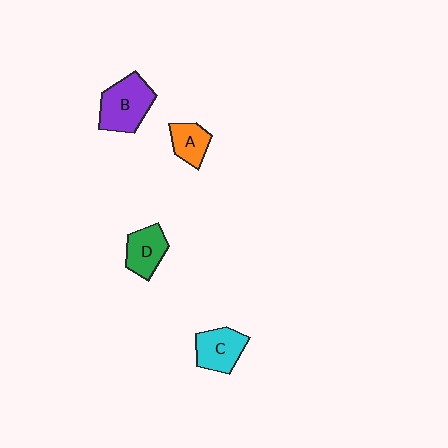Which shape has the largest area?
Shape B (purple).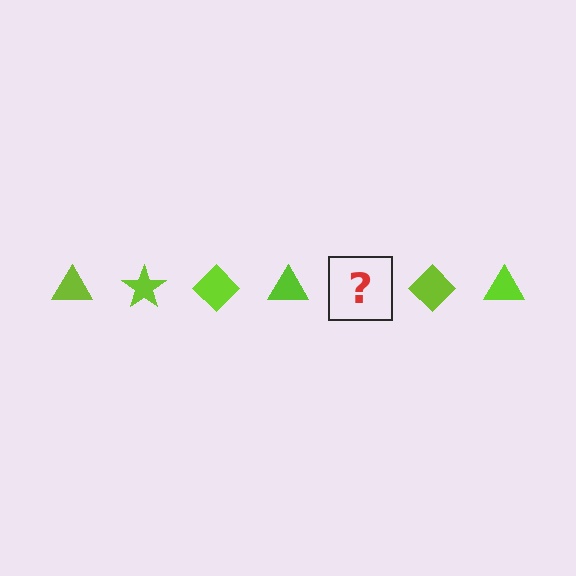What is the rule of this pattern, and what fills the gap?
The rule is that the pattern cycles through triangle, star, diamond shapes in lime. The gap should be filled with a lime star.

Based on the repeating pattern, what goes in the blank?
The blank should be a lime star.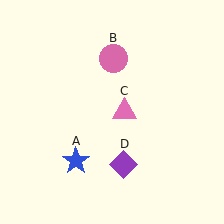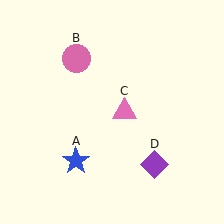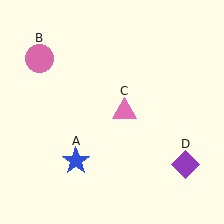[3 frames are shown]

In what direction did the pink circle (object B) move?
The pink circle (object B) moved left.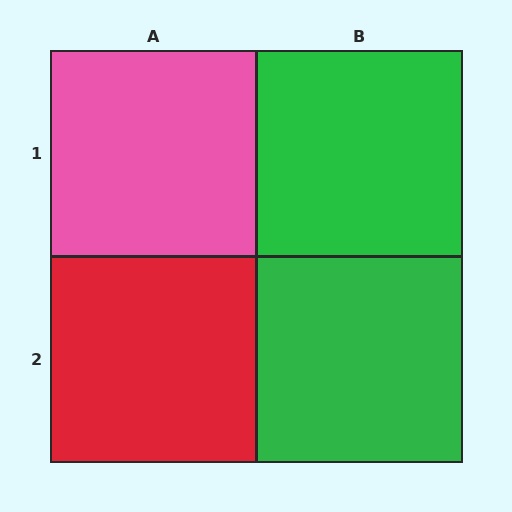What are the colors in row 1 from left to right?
Pink, green.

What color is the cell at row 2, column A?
Red.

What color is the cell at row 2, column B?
Green.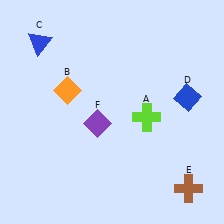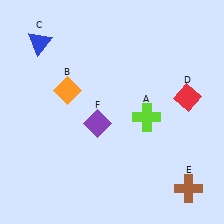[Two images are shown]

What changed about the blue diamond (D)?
In Image 1, D is blue. In Image 2, it changed to red.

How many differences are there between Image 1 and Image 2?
There is 1 difference between the two images.